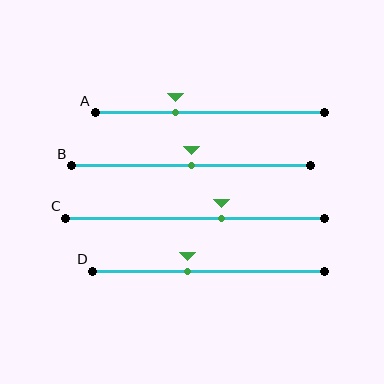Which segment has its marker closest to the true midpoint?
Segment B has its marker closest to the true midpoint.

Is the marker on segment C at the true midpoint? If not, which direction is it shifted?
No, the marker on segment C is shifted to the right by about 10% of the segment length.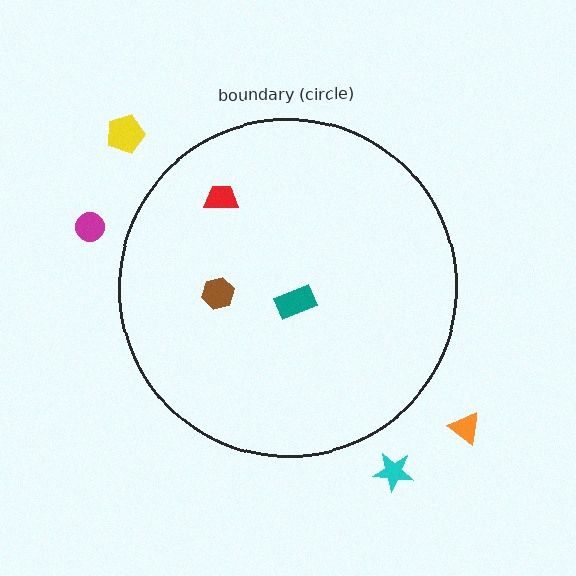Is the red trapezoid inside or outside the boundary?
Inside.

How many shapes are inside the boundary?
3 inside, 4 outside.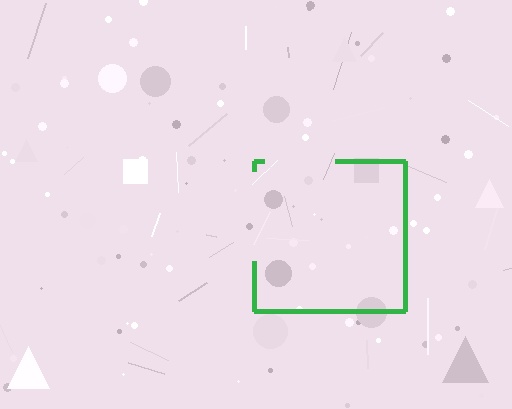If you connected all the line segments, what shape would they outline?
They would outline a square.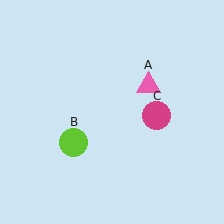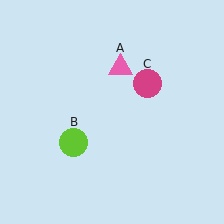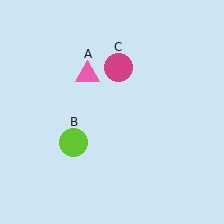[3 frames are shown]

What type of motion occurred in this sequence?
The pink triangle (object A), magenta circle (object C) rotated counterclockwise around the center of the scene.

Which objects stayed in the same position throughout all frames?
Lime circle (object B) remained stationary.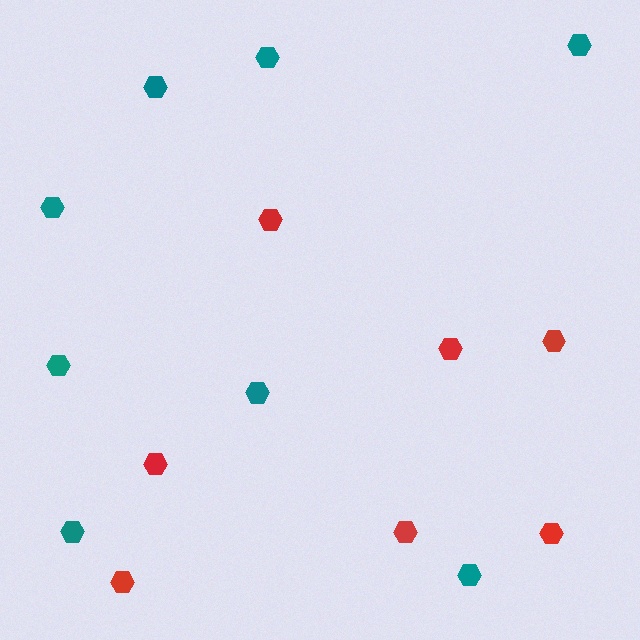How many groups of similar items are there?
There are 2 groups: one group of red hexagons (7) and one group of teal hexagons (8).